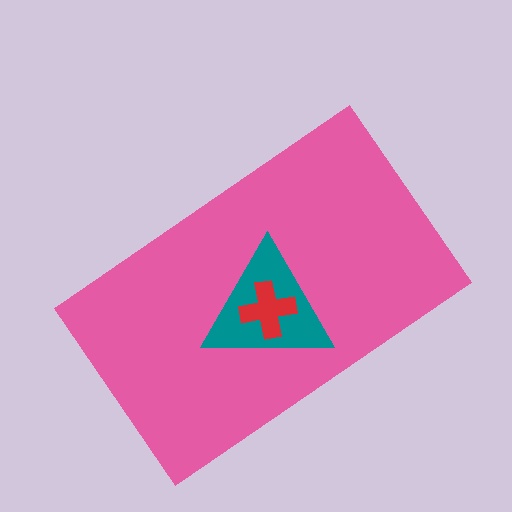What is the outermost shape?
The pink rectangle.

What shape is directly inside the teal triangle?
The red cross.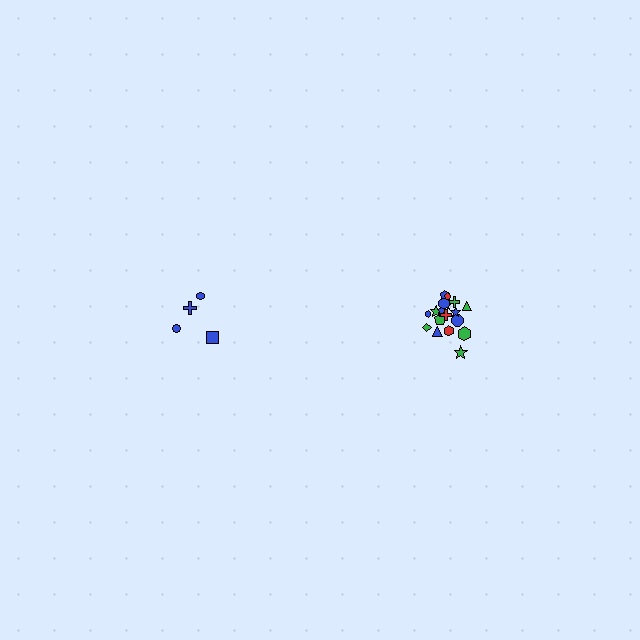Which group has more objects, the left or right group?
The right group.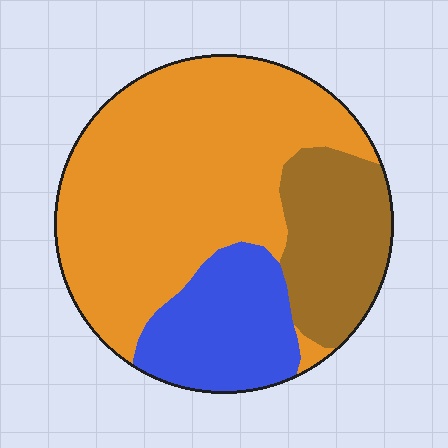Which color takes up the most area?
Orange, at roughly 60%.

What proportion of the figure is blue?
Blue covers about 20% of the figure.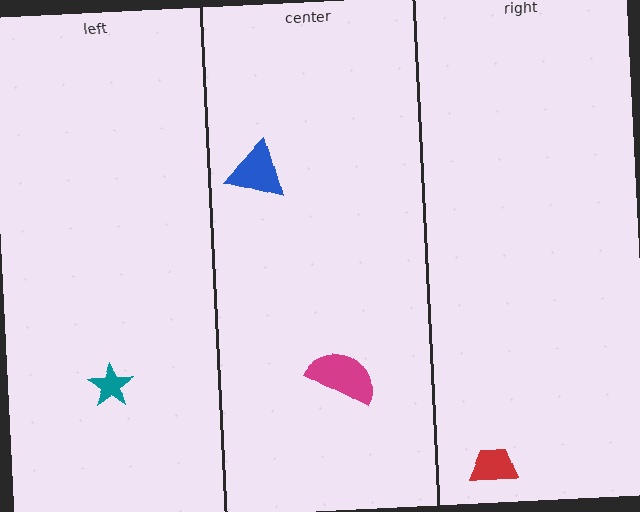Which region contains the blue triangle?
The center region.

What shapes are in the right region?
The red trapezoid.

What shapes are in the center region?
The magenta semicircle, the blue triangle.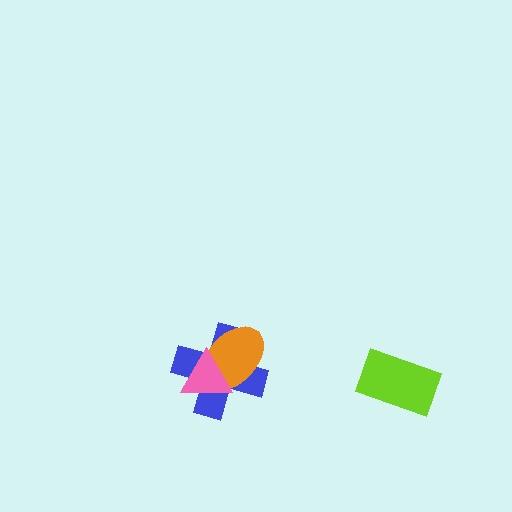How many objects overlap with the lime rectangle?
0 objects overlap with the lime rectangle.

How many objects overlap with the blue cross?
2 objects overlap with the blue cross.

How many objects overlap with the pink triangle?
2 objects overlap with the pink triangle.